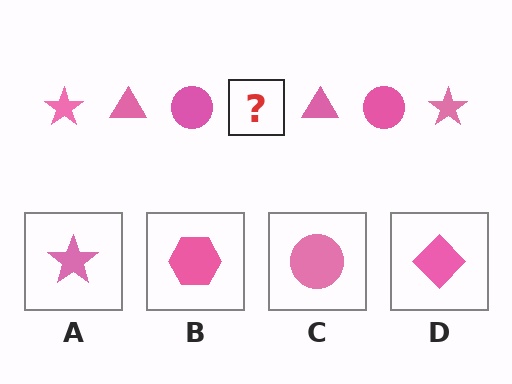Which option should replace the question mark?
Option A.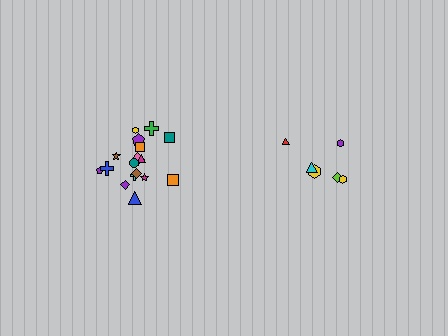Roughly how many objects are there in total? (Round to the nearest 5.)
Roughly 25 objects in total.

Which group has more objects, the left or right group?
The left group.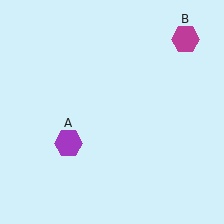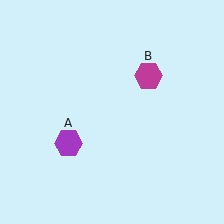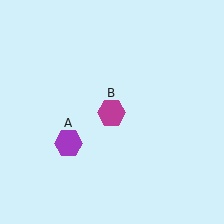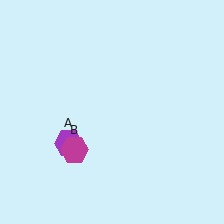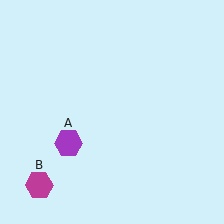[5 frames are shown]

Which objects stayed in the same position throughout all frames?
Purple hexagon (object A) remained stationary.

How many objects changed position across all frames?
1 object changed position: magenta hexagon (object B).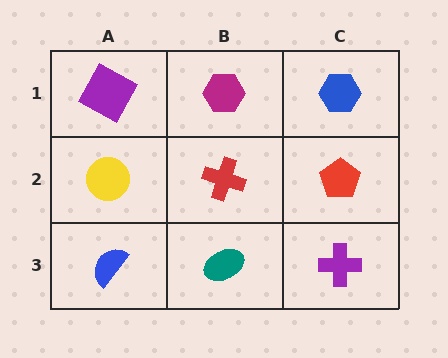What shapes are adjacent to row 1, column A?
A yellow circle (row 2, column A), a magenta hexagon (row 1, column B).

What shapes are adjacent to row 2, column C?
A blue hexagon (row 1, column C), a purple cross (row 3, column C), a red cross (row 2, column B).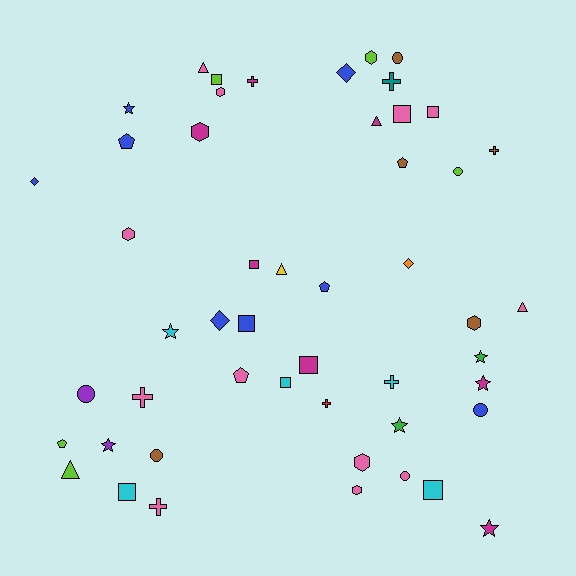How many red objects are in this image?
There is 1 red object.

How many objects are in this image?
There are 50 objects.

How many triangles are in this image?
There are 5 triangles.